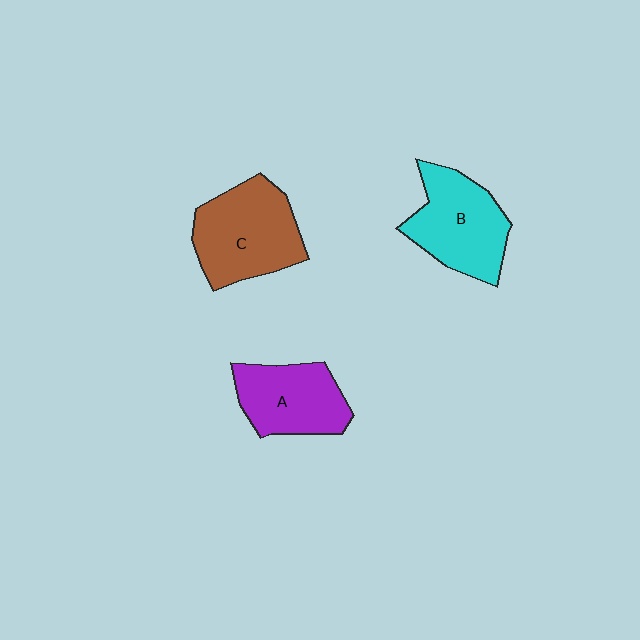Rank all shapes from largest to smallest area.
From largest to smallest: C (brown), B (cyan), A (purple).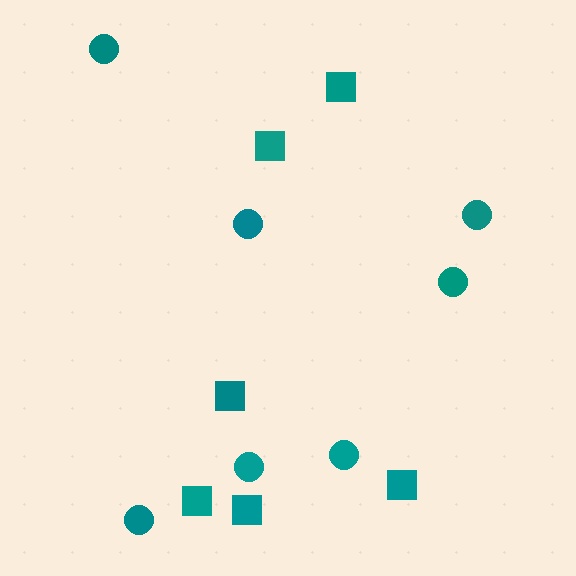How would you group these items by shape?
There are 2 groups: one group of circles (7) and one group of squares (6).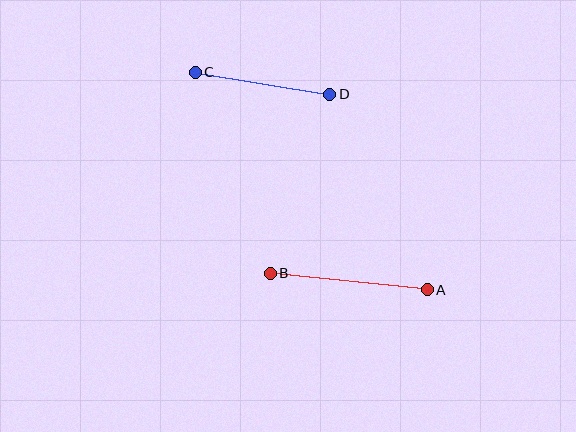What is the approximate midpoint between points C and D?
The midpoint is at approximately (263, 83) pixels.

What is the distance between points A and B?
The distance is approximately 158 pixels.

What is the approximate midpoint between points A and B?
The midpoint is at approximately (349, 282) pixels.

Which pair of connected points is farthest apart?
Points A and B are farthest apart.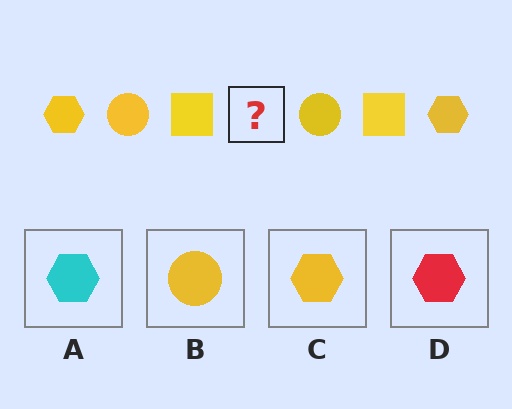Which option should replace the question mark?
Option C.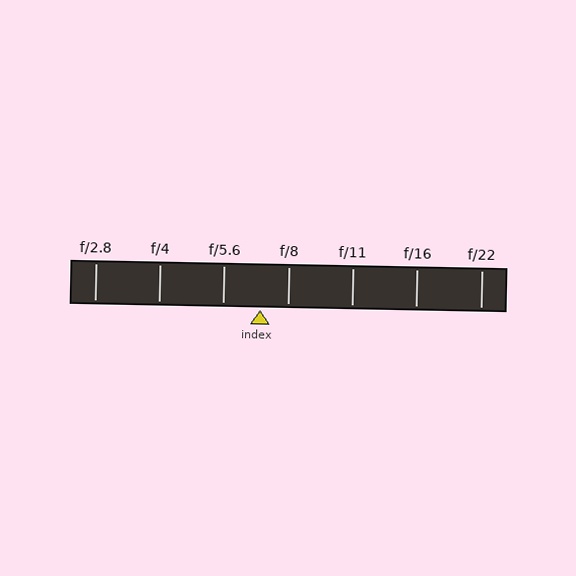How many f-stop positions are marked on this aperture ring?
There are 7 f-stop positions marked.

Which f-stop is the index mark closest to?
The index mark is closest to f/8.